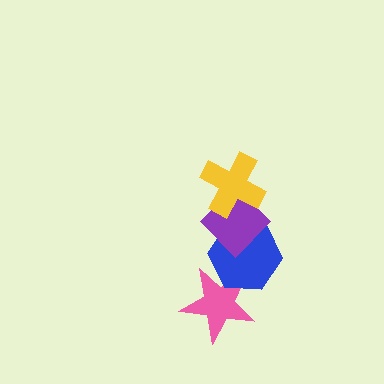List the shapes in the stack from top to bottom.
From top to bottom: the yellow cross, the purple diamond, the blue hexagon, the pink star.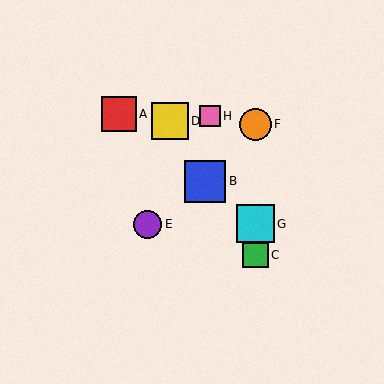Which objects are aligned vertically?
Objects C, F, G are aligned vertically.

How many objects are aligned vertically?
3 objects (C, F, G) are aligned vertically.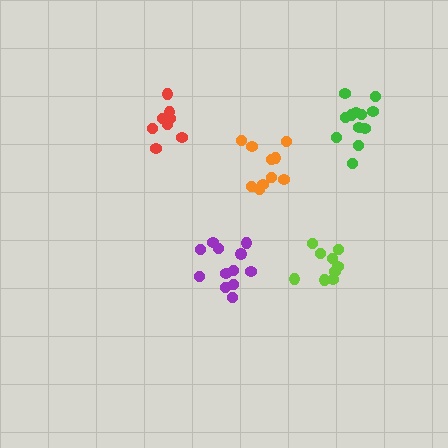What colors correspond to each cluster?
The clusters are colored: purple, green, red, lime, orange.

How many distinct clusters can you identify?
There are 5 distinct clusters.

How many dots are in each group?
Group 1: 12 dots, Group 2: 12 dots, Group 3: 8 dots, Group 4: 9 dots, Group 5: 10 dots (51 total).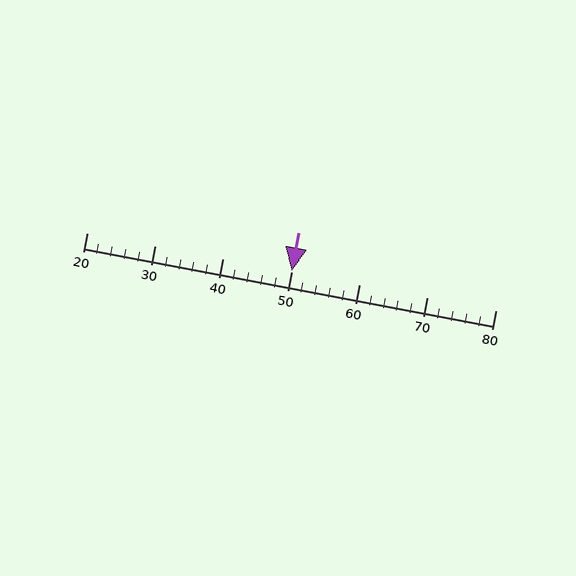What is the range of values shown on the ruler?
The ruler shows values from 20 to 80.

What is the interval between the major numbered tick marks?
The major tick marks are spaced 10 units apart.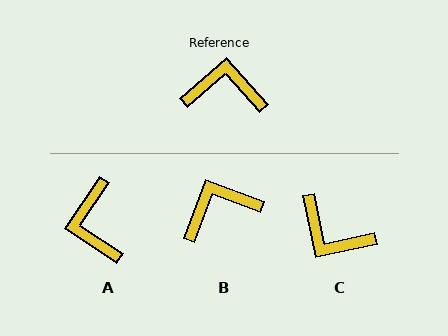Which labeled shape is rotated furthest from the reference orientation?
C, about 151 degrees away.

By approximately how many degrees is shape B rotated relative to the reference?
Approximately 28 degrees counter-clockwise.